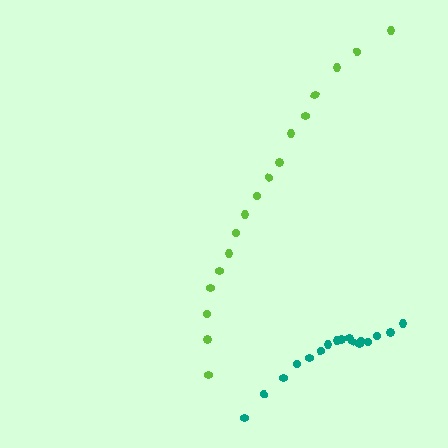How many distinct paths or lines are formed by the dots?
There are 2 distinct paths.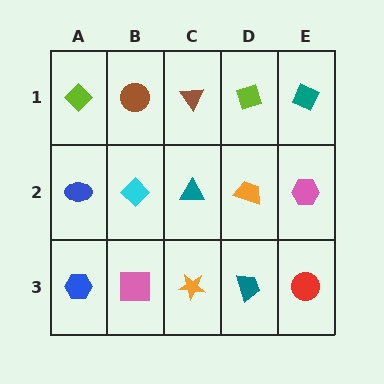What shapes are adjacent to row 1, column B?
A cyan diamond (row 2, column B), a lime diamond (row 1, column A), a brown triangle (row 1, column C).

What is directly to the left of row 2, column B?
A blue ellipse.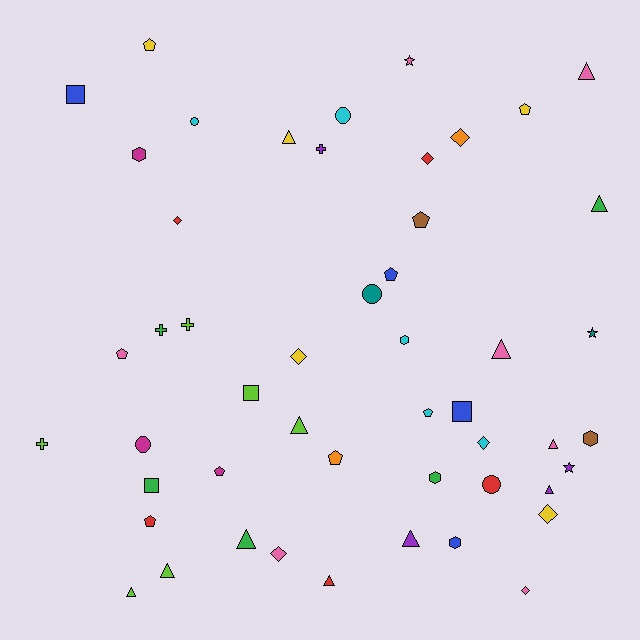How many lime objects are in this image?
There are 6 lime objects.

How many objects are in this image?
There are 50 objects.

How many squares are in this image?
There are 4 squares.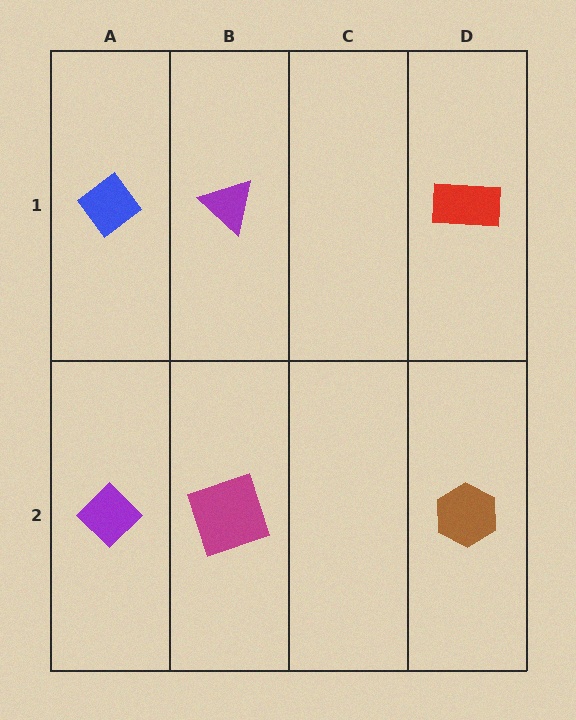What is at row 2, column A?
A purple diamond.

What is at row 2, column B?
A magenta square.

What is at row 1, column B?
A purple triangle.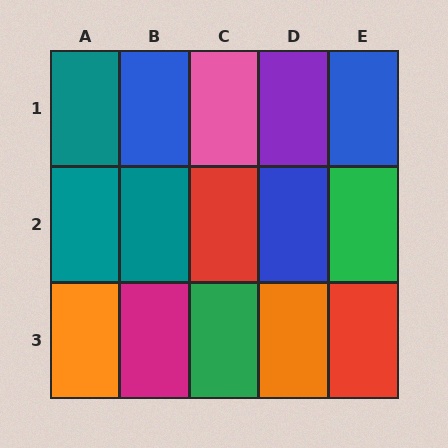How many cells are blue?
3 cells are blue.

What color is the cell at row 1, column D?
Purple.